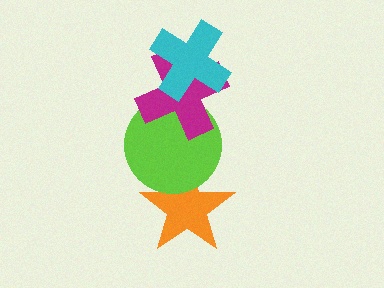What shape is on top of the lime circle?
The magenta cross is on top of the lime circle.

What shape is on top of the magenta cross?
The cyan cross is on top of the magenta cross.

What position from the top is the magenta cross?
The magenta cross is 2nd from the top.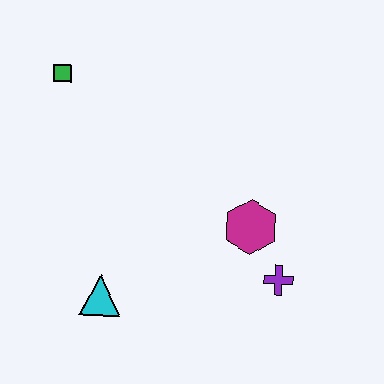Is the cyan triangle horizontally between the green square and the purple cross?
Yes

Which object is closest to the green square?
The cyan triangle is closest to the green square.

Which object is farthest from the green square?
The purple cross is farthest from the green square.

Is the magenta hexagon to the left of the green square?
No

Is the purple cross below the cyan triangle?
No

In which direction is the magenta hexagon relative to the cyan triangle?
The magenta hexagon is to the right of the cyan triangle.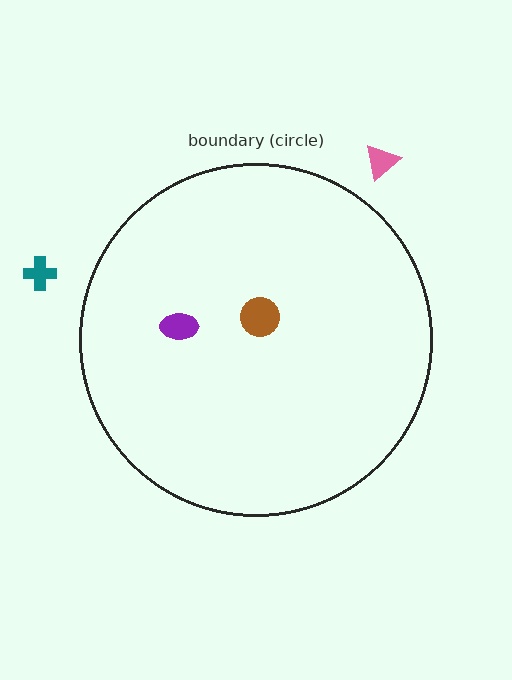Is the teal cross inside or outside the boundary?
Outside.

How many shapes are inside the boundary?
2 inside, 2 outside.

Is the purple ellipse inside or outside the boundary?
Inside.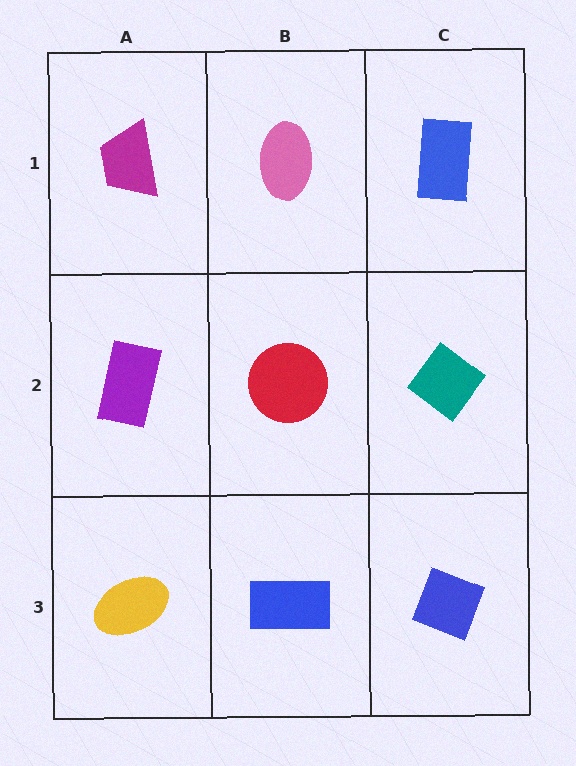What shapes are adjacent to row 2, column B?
A pink ellipse (row 1, column B), a blue rectangle (row 3, column B), a purple rectangle (row 2, column A), a teal diamond (row 2, column C).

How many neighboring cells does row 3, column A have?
2.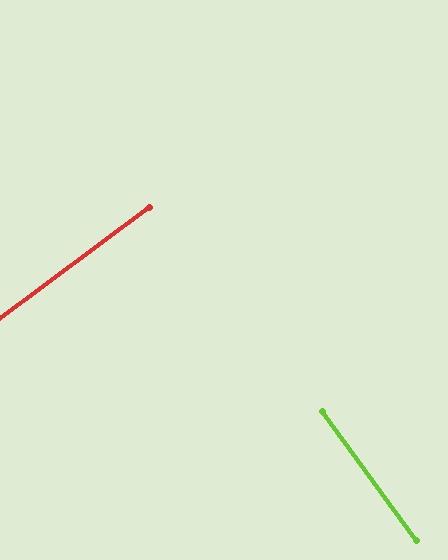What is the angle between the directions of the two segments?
Approximately 90 degrees.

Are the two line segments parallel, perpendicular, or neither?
Perpendicular — they meet at approximately 90°.